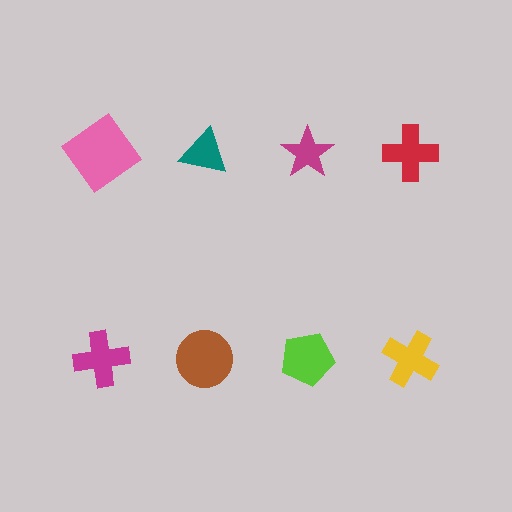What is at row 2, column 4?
A yellow cross.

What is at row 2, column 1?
A magenta cross.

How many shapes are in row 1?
4 shapes.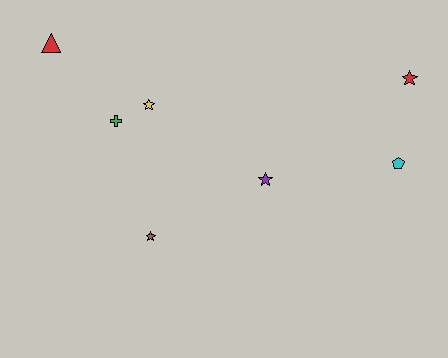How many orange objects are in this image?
There are no orange objects.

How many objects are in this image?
There are 7 objects.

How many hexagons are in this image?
There are no hexagons.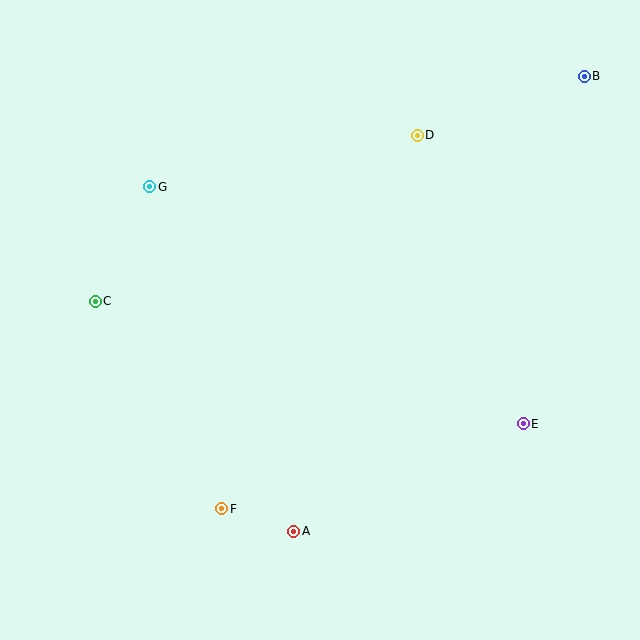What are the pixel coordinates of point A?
Point A is at (294, 531).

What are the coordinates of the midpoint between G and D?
The midpoint between G and D is at (284, 161).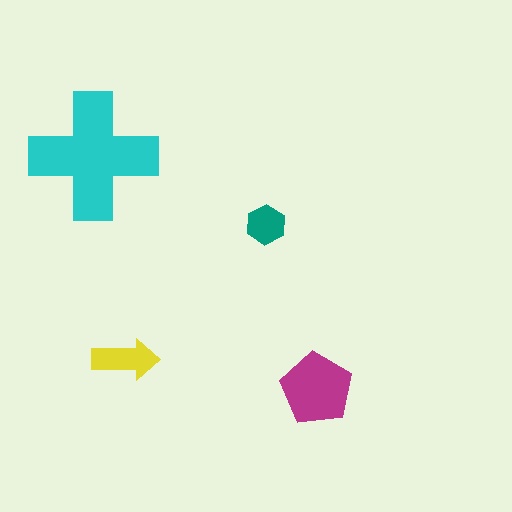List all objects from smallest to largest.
The teal hexagon, the yellow arrow, the magenta pentagon, the cyan cross.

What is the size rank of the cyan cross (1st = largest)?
1st.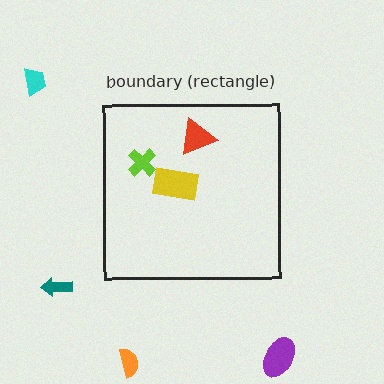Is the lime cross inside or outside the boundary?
Inside.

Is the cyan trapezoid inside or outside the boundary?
Outside.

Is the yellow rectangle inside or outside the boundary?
Inside.